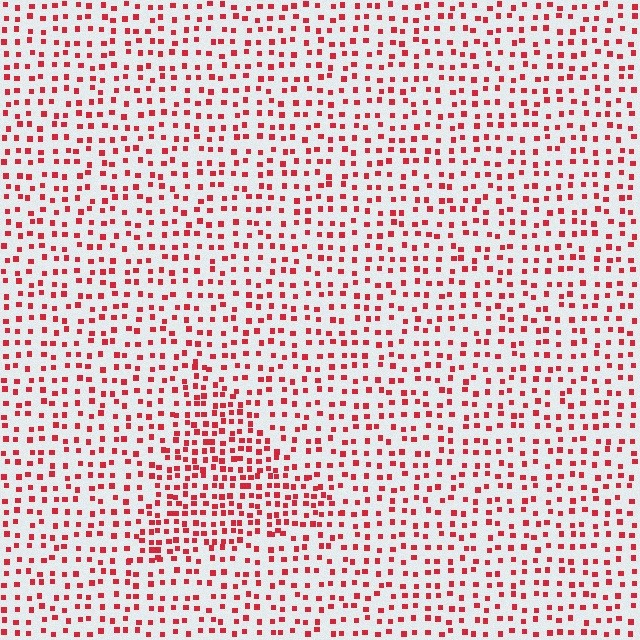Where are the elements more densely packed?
The elements are more densely packed inside the triangle boundary.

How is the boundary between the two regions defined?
The boundary is defined by a change in element density (approximately 1.8x ratio). All elements are the same color, size, and shape.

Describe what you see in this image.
The image contains small red elements arranged at two different densities. A triangle-shaped region is visible where the elements are more densely packed than the surrounding area.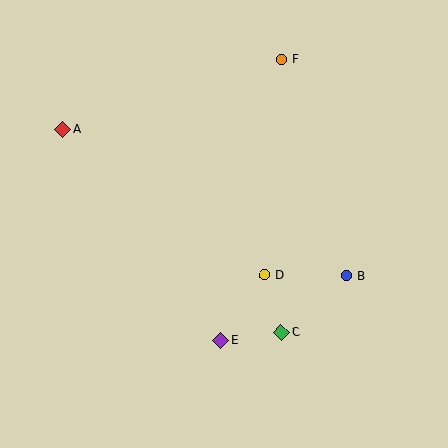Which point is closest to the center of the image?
Point D at (264, 275) is closest to the center.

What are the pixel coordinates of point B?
Point B is at (346, 276).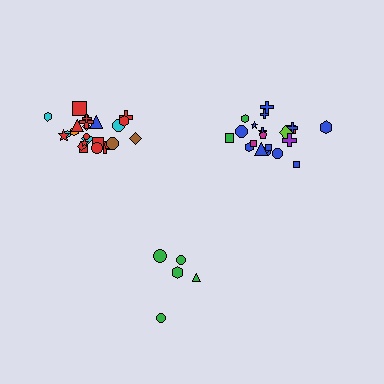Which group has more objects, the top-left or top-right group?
The top-left group.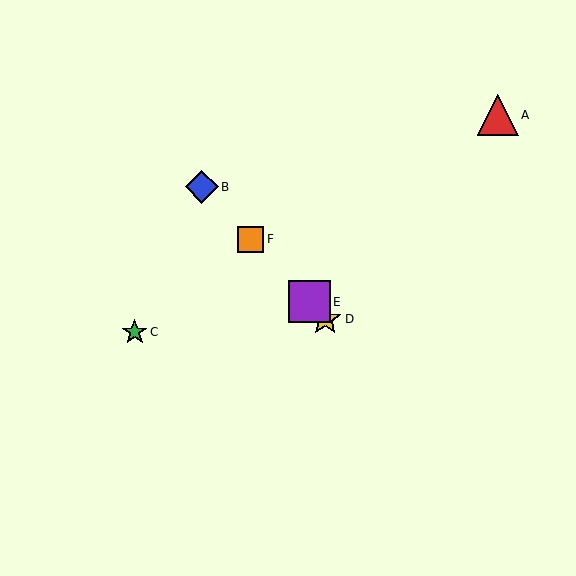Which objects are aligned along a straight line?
Objects B, D, E, F are aligned along a straight line.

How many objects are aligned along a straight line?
4 objects (B, D, E, F) are aligned along a straight line.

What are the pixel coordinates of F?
Object F is at (251, 239).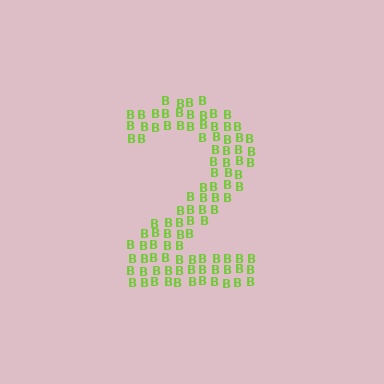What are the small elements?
The small elements are letter B's.